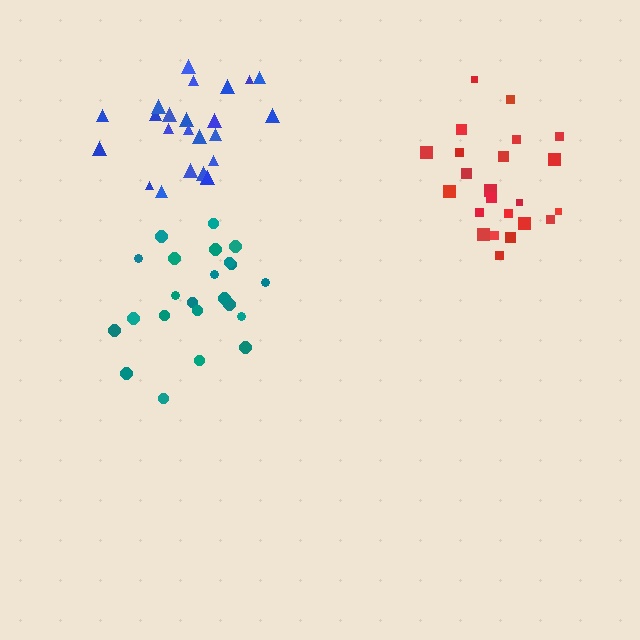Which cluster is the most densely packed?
Red.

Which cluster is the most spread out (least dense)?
Teal.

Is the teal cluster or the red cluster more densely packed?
Red.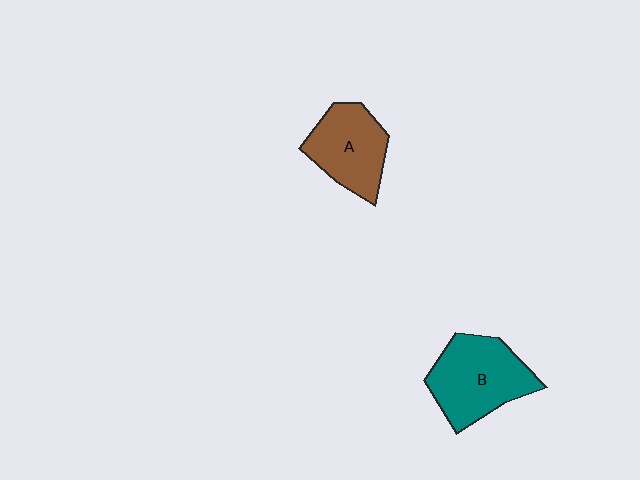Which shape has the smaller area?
Shape A (brown).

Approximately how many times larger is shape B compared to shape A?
Approximately 1.2 times.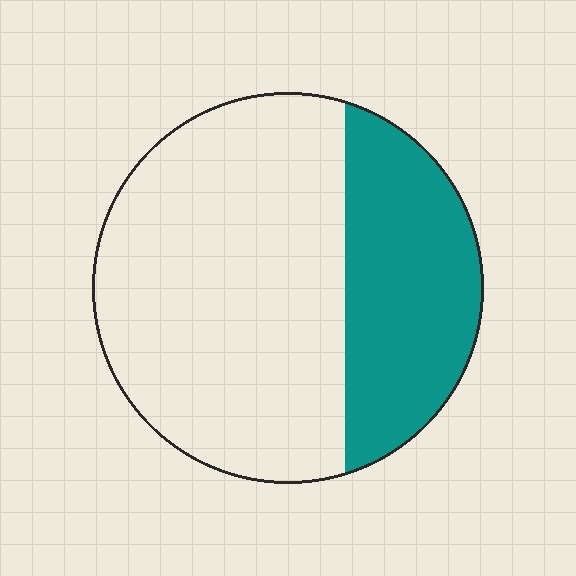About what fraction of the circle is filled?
About one third (1/3).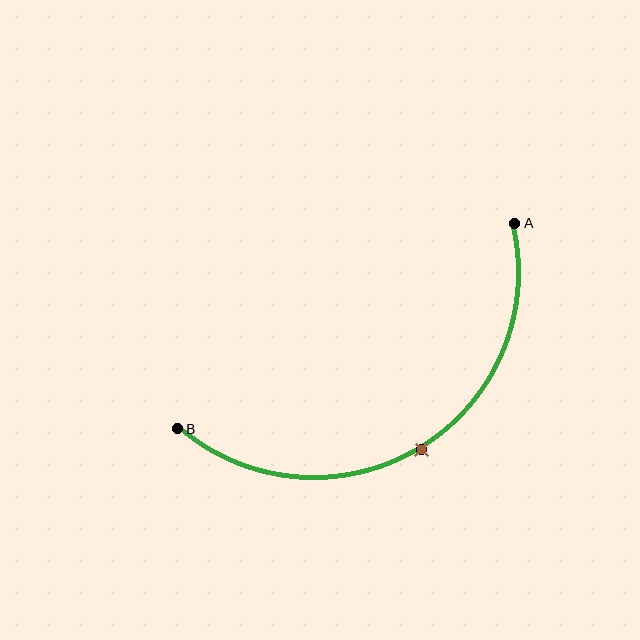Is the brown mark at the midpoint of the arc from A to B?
Yes. The brown mark lies on the arc at equal arc-length from both A and B — it is the arc midpoint.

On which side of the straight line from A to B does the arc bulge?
The arc bulges below the straight line connecting A and B.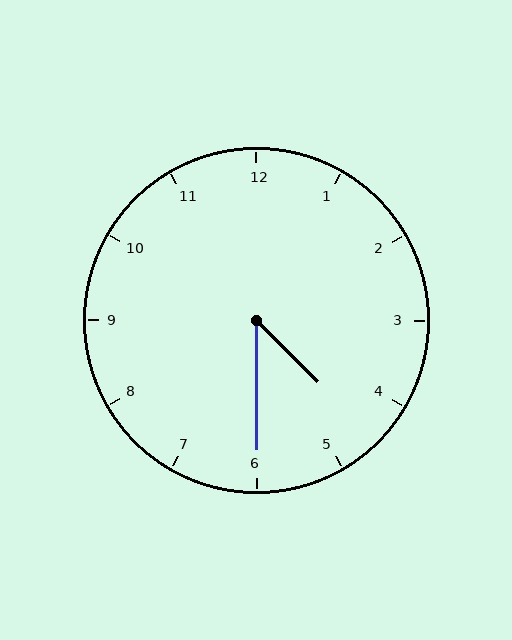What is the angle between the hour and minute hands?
Approximately 45 degrees.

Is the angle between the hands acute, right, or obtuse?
It is acute.